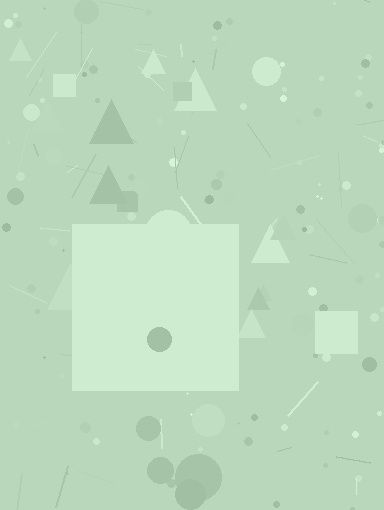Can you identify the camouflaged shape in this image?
The camouflaged shape is a square.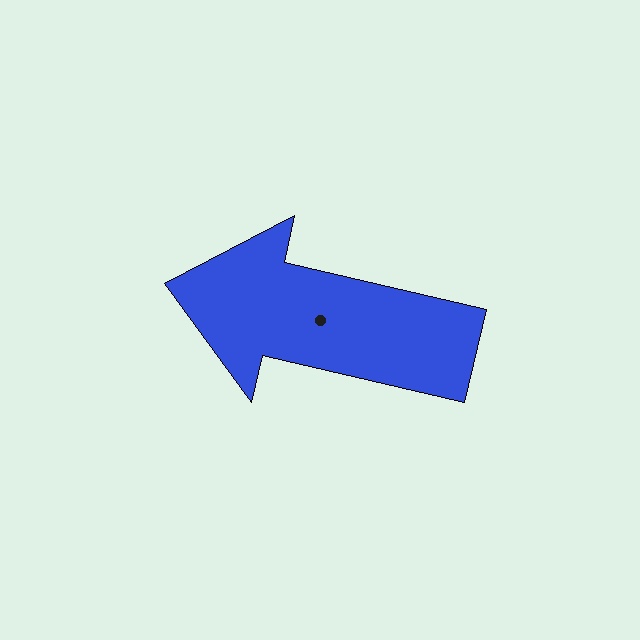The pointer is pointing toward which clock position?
Roughly 9 o'clock.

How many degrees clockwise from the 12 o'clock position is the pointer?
Approximately 283 degrees.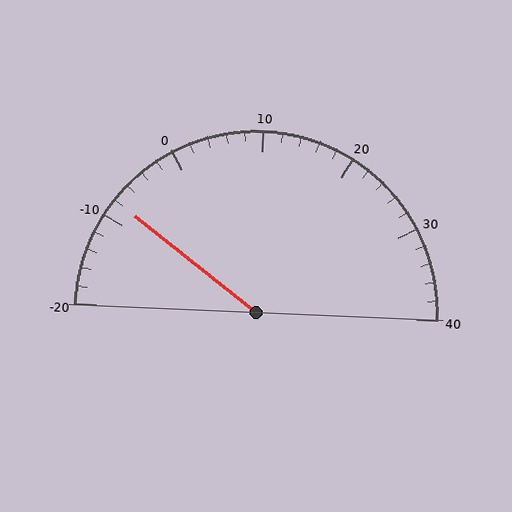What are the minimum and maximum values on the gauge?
The gauge ranges from -20 to 40.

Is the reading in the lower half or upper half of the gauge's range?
The reading is in the lower half of the range (-20 to 40).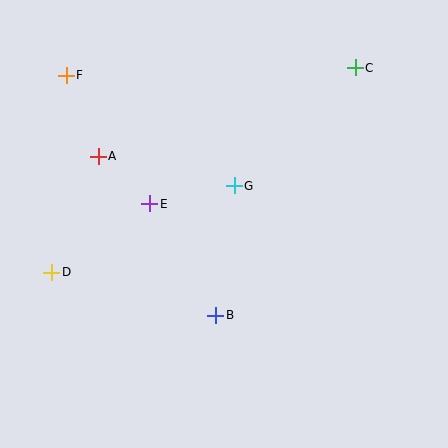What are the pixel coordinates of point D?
Point D is at (52, 272).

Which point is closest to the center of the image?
Point G at (234, 186) is closest to the center.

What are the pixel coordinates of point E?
Point E is at (150, 204).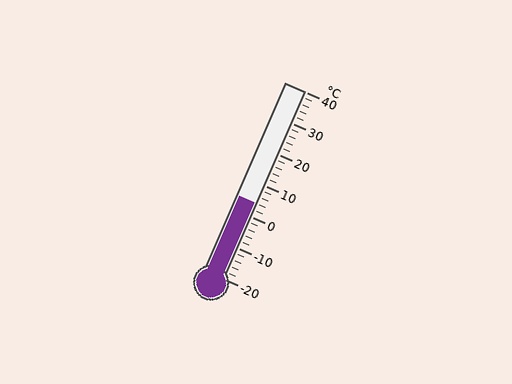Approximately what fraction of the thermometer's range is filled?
The thermometer is filled to approximately 40% of its range.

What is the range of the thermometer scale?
The thermometer scale ranges from -20°C to 40°C.